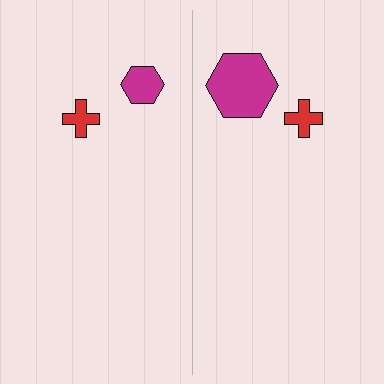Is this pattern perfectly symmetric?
No, the pattern is not perfectly symmetric. The magenta hexagon on the right side has a different size than its mirror counterpart.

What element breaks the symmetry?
The magenta hexagon on the right side has a different size than its mirror counterpart.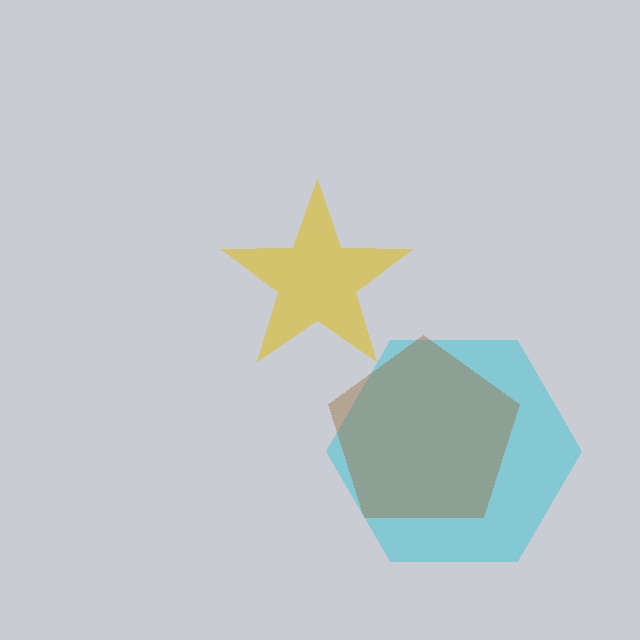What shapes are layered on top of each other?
The layered shapes are: a cyan hexagon, a yellow star, a brown pentagon.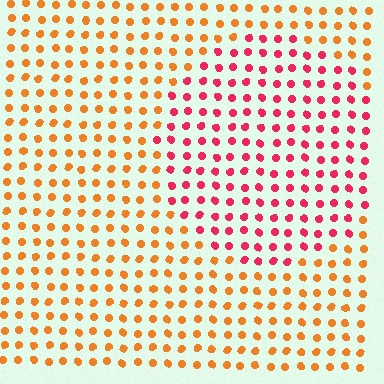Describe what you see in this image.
The image is filled with small orange elements in a uniform arrangement. A circle-shaped region is visible where the elements are tinted to a slightly different hue, forming a subtle color boundary.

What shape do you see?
I see a circle.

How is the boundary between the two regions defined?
The boundary is defined purely by a slight shift in hue (about 43 degrees). Spacing, size, and orientation are identical on both sides.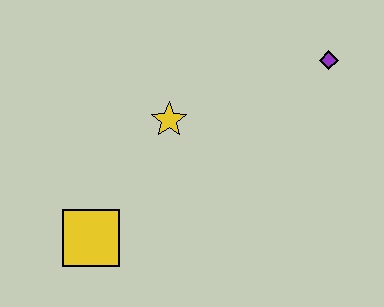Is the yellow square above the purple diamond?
No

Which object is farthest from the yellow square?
The purple diamond is farthest from the yellow square.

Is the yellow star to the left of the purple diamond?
Yes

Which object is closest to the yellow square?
The yellow star is closest to the yellow square.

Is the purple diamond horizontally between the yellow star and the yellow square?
No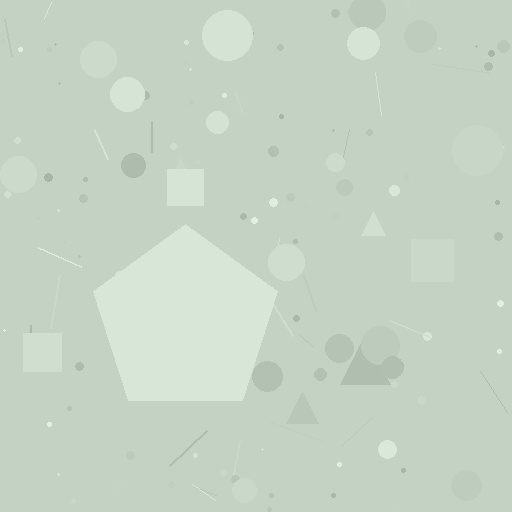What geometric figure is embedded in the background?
A pentagon is embedded in the background.